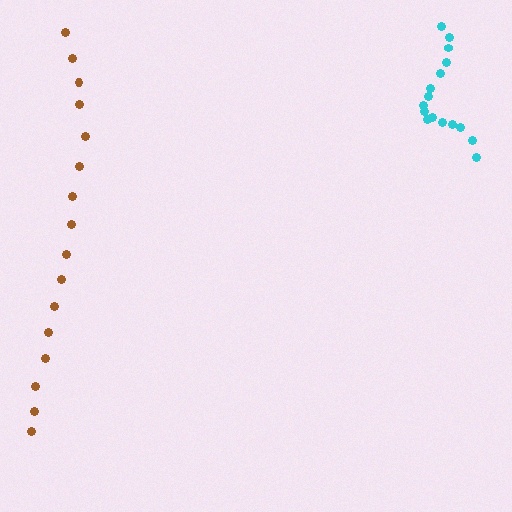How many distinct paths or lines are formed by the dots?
There are 2 distinct paths.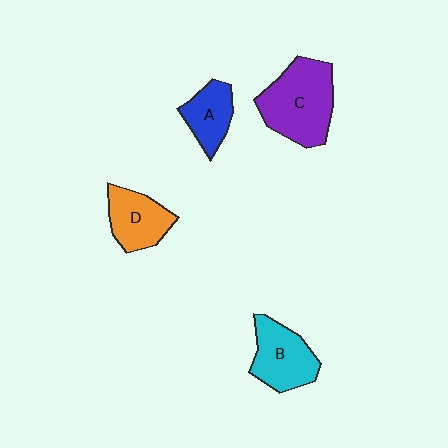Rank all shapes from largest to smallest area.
From largest to smallest: C (purple), B (cyan), D (orange), A (blue).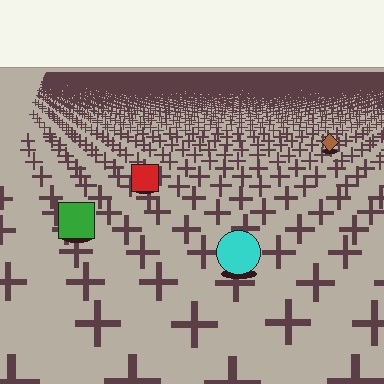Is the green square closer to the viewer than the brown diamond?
Yes. The green square is closer — you can tell from the texture gradient: the ground texture is coarser near it.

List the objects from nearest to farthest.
From nearest to farthest: the cyan circle, the green square, the red square, the brown diamond.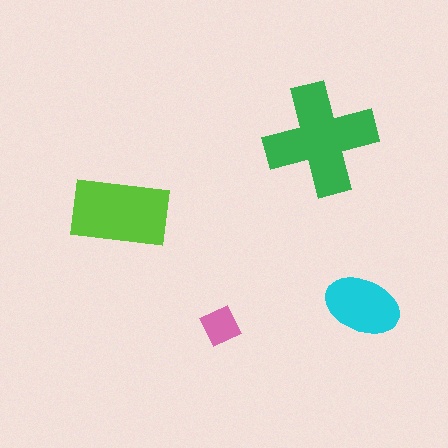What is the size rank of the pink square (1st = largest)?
4th.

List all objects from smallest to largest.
The pink square, the cyan ellipse, the lime rectangle, the green cross.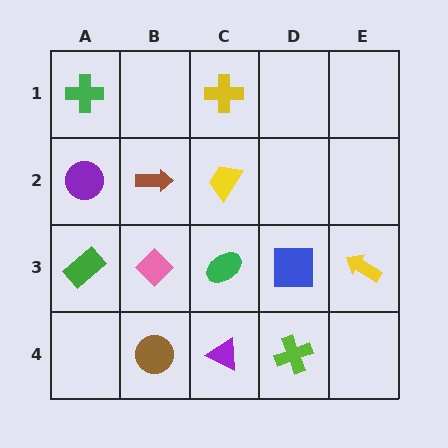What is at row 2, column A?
A purple circle.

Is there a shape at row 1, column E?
No, that cell is empty.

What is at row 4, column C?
A purple triangle.